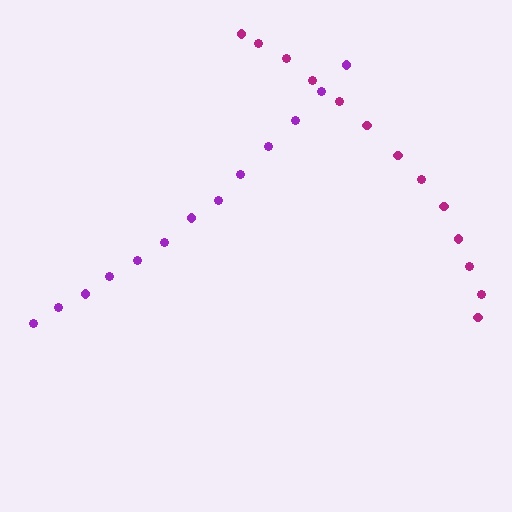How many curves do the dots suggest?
There are 2 distinct paths.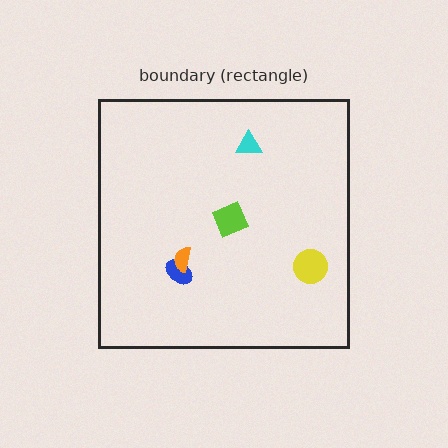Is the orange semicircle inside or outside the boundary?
Inside.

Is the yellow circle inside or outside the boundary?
Inside.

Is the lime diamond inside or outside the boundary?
Inside.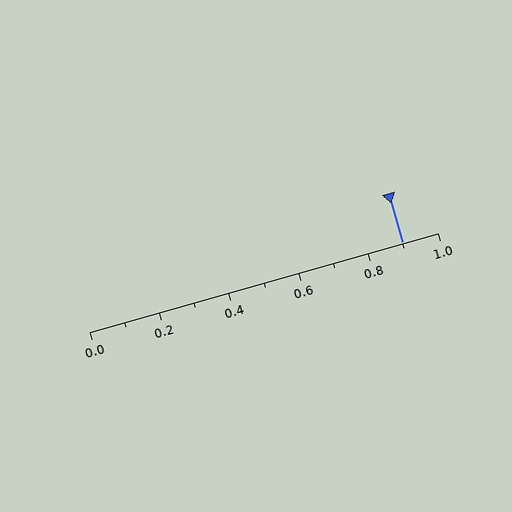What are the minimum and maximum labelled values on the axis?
The axis runs from 0.0 to 1.0.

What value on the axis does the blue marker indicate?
The marker indicates approximately 0.9.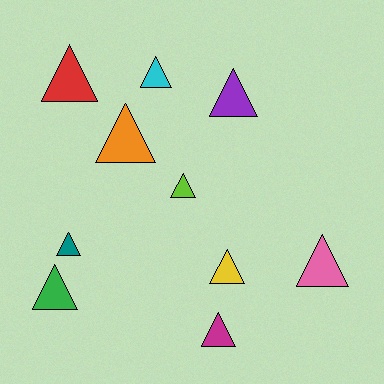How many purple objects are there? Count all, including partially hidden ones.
There is 1 purple object.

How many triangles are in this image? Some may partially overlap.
There are 10 triangles.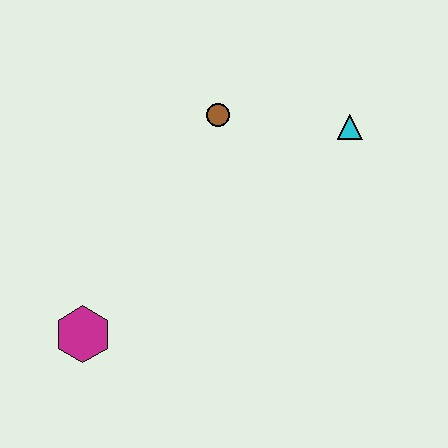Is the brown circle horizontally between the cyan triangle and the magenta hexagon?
Yes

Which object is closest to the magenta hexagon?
The brown circle is closest to the magenta hexagon.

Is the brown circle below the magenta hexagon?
No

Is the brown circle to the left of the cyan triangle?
Yes